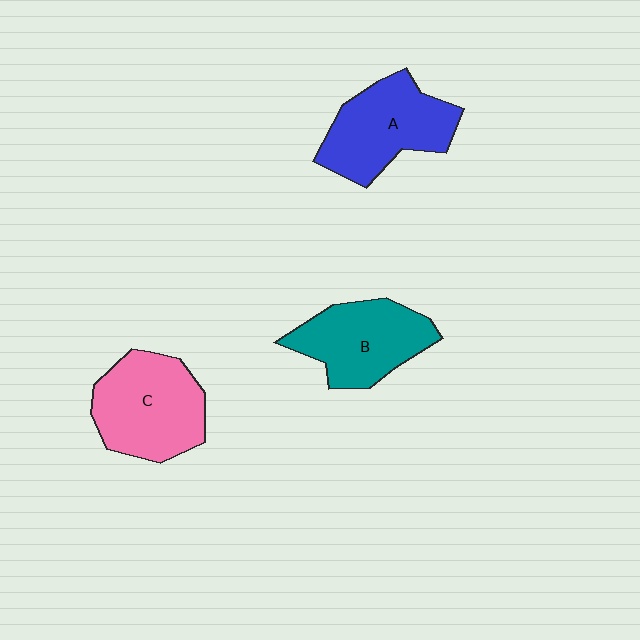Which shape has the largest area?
Shape C (pink).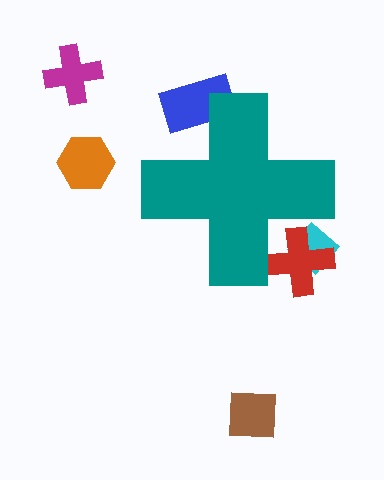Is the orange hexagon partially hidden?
No, the orange hexagon is fully visible.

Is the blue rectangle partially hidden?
Yes, the blue rectangle is partially hidden behind the teal cross.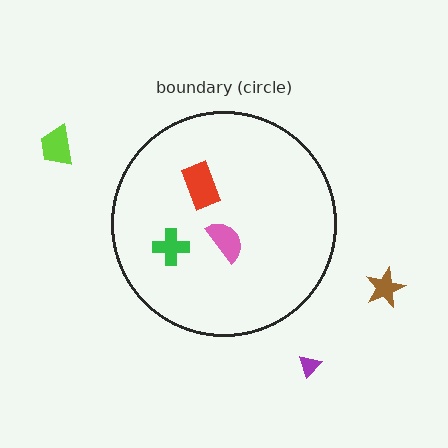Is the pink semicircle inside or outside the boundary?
Inside.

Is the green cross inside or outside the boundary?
Inside.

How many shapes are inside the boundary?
3 inside, 3 outside.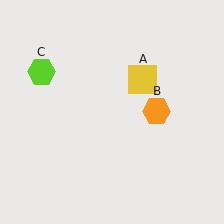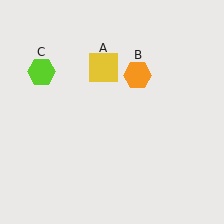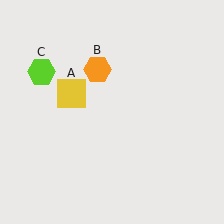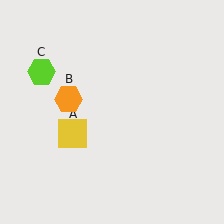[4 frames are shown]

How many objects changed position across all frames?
2 objects changed position: yellow square (object A), orange hexagon (object B).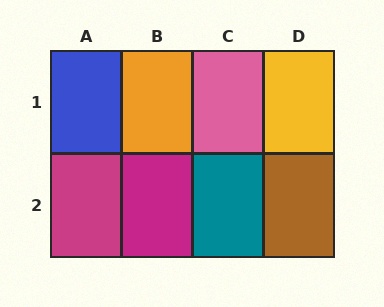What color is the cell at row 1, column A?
Blue.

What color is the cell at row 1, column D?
Yellow.